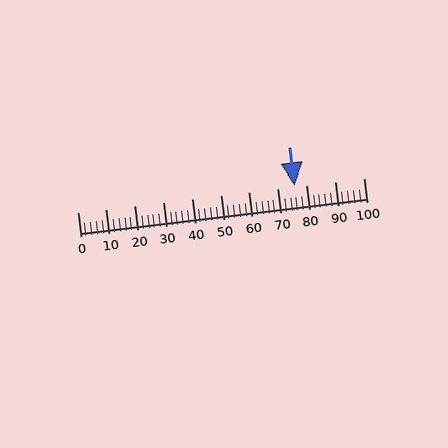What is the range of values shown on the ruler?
The ruler shows values from 0 to 100.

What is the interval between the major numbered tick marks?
The major tick marks are spaced 10 units apart.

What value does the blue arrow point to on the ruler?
The blue arrow points to approximately 76.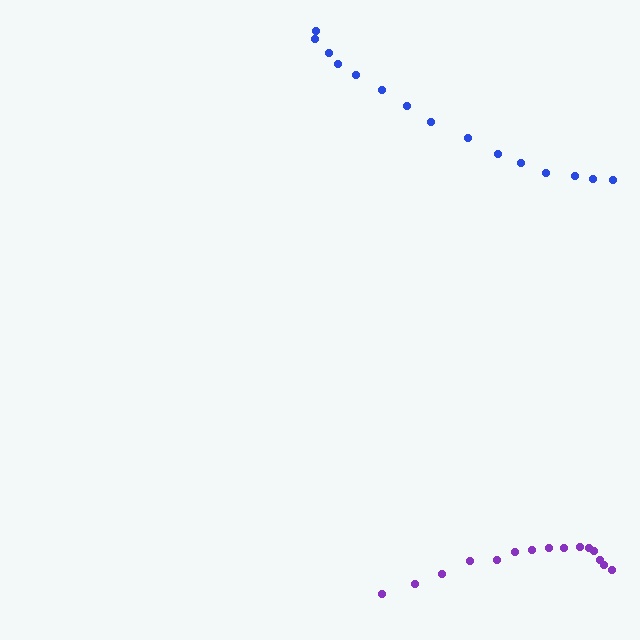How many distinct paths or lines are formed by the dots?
There are 2 distinct paths.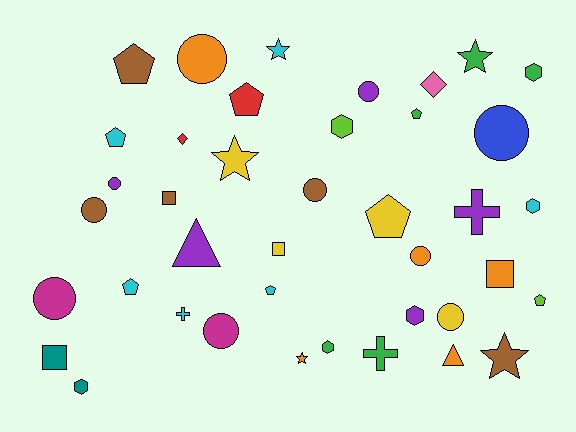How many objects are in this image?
There are 40 objects.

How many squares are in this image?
There are 4 squares.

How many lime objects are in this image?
There are 2 lime objects.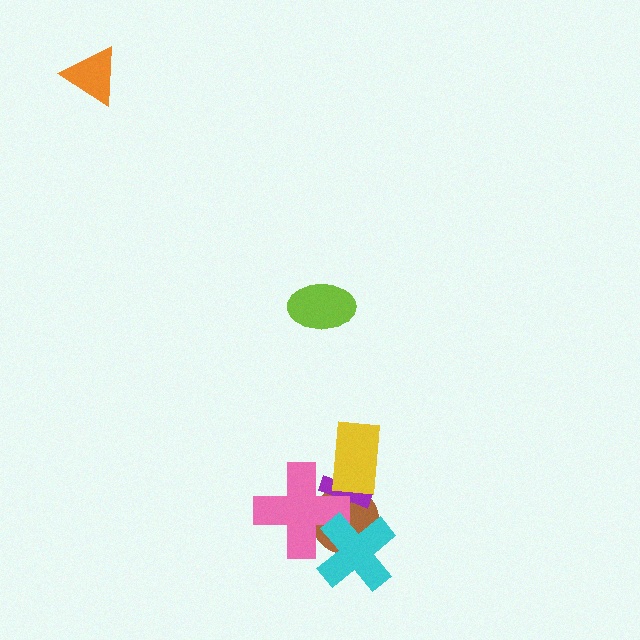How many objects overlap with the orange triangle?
0 objects overlap with the orange triangle.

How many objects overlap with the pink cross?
3 objects overlap with the pink cross.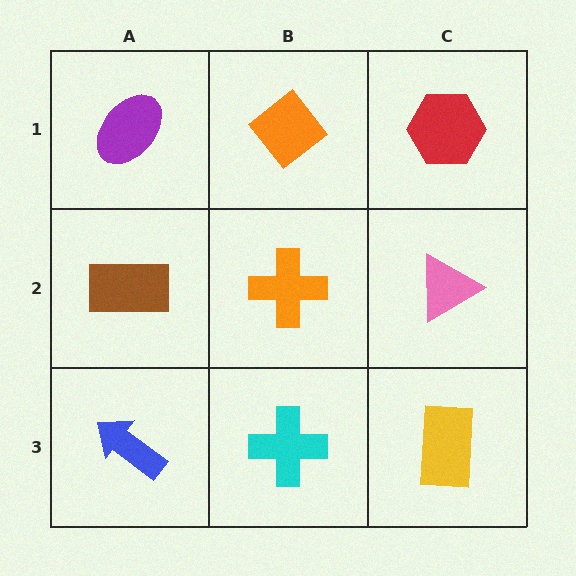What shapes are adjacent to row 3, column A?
A brown rectangle (row 2, column A), a cyan cross (row 3, column B).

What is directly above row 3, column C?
A pink triangle.